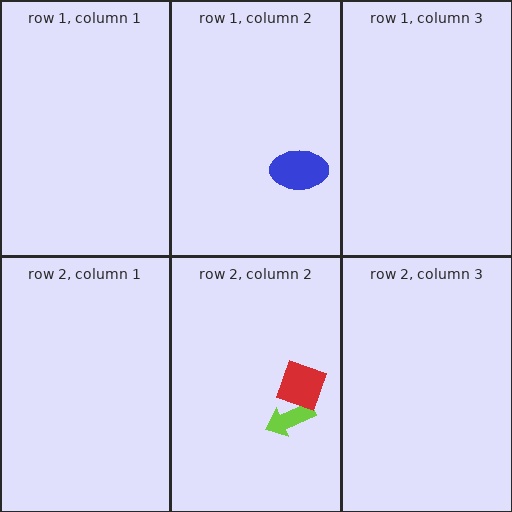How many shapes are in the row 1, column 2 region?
1.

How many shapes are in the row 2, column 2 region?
2.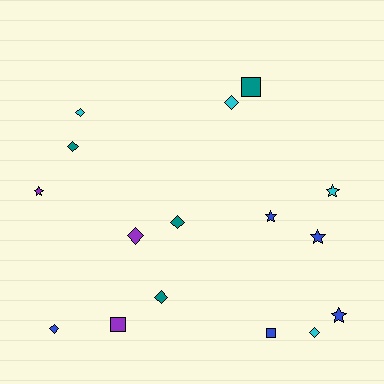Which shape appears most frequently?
Diamond, with 8 objects.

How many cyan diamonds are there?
There are 3 cyan diamonds.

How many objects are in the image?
There are 16 objects.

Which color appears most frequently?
Blue, with 5 objects.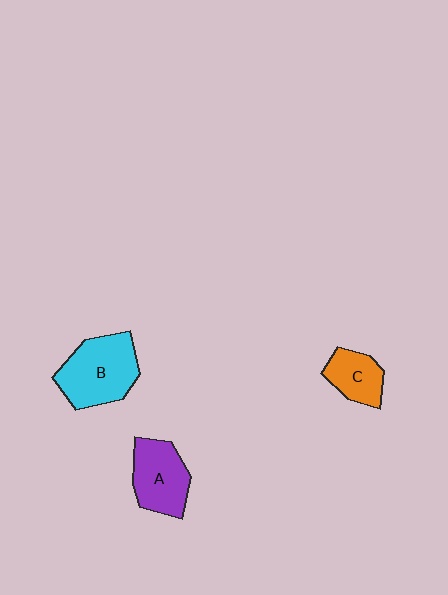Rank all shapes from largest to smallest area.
From largest to smallest: B (cyan), A (purple), C (orange).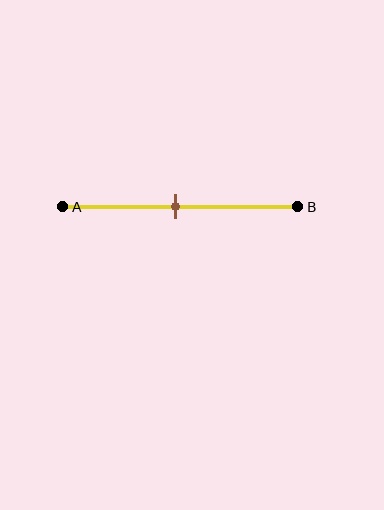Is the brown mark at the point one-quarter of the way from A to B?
No, the mark is at about 50% from A, not at the 25% one-quarter point.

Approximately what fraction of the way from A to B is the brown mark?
The brown mark is approximately 50% of the way from A to B.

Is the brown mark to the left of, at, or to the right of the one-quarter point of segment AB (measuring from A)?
The brown mark is to the right of the one-quarter point of segment AB.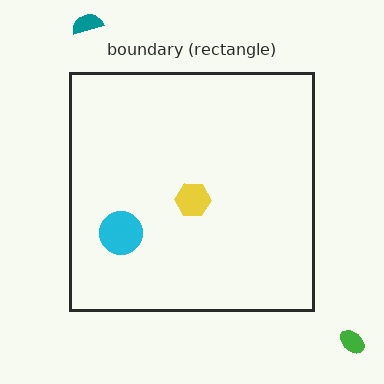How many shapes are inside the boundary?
2 inside, 2 outside.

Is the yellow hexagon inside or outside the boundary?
Inside.